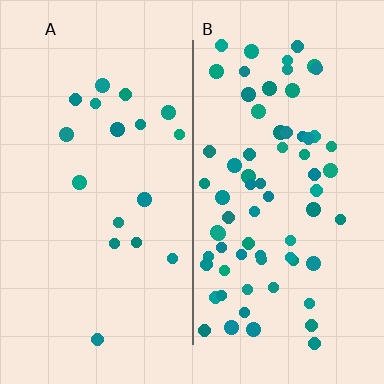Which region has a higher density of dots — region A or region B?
B (the right).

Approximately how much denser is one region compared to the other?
Approximately 3.9× — region B over region A.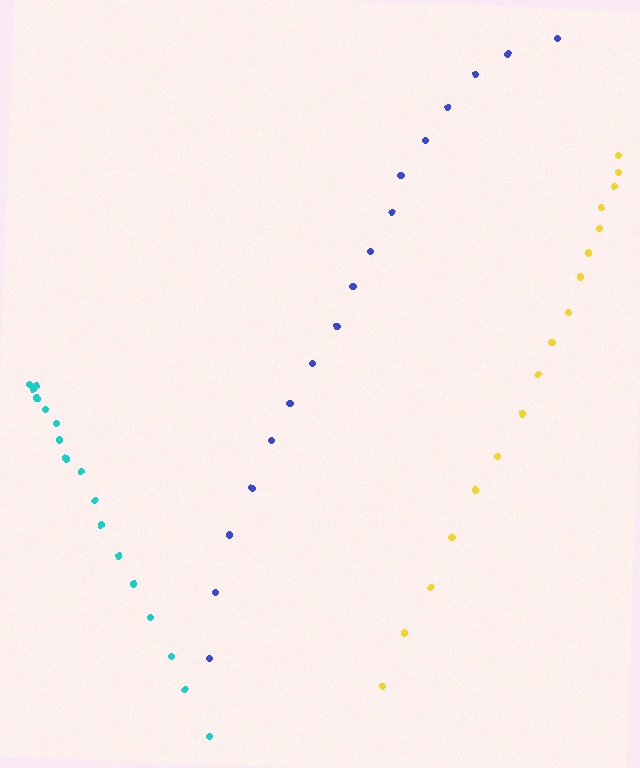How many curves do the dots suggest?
There are 3 distinct paths.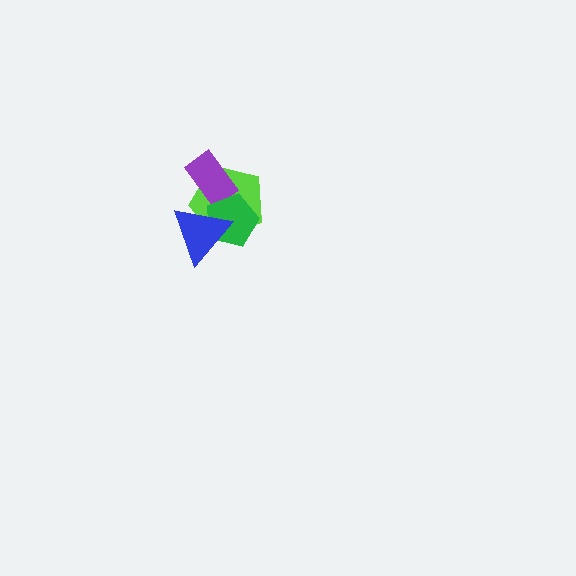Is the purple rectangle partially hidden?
Yes, it is partially covered by another shape.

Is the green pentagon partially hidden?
Yes, it is partially covered by another shape.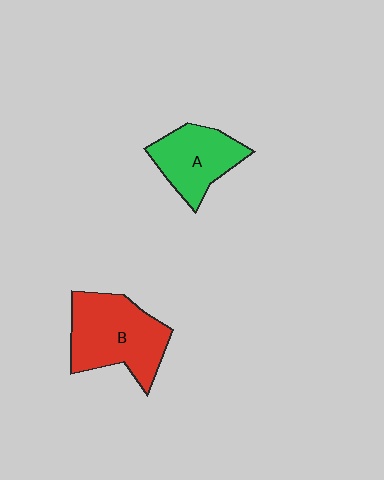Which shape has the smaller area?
Shape A (green).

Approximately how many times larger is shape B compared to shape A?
Approximately 1.4 times.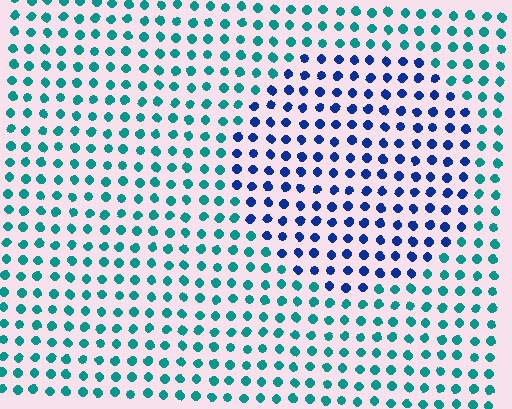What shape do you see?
I see a circle.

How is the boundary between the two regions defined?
The boundary is defined purely by a slight shift in hue (about 48 degrees). Spacing, size, and orientation are identical on both sides.